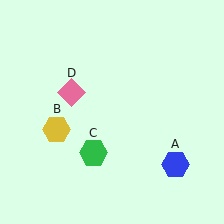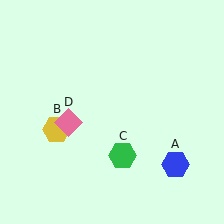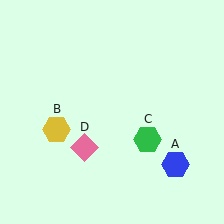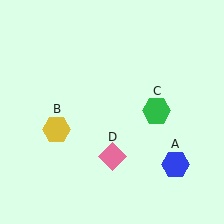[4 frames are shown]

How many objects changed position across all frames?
2 objects changed position: green hexagon (object C), pink diamond (object D).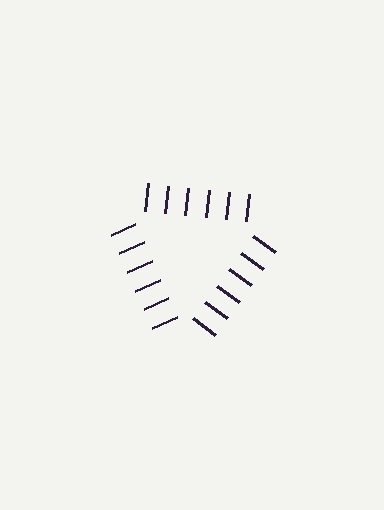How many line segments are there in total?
18 — 6 along each of the 3 edges.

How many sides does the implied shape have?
3 sides — the line-ends trace a triangle.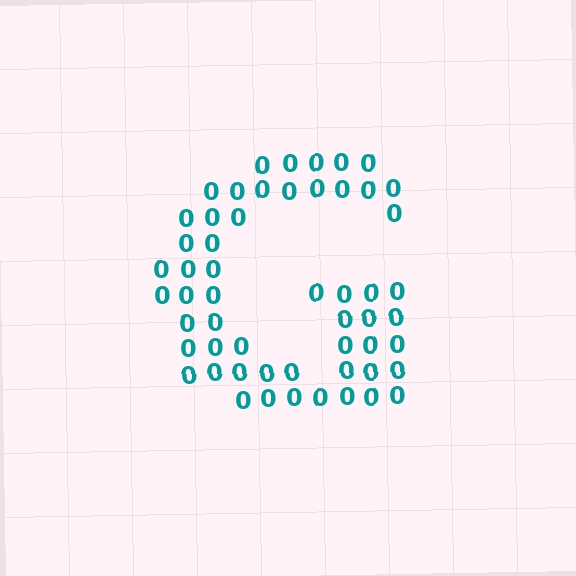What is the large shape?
The large shape is the letter G.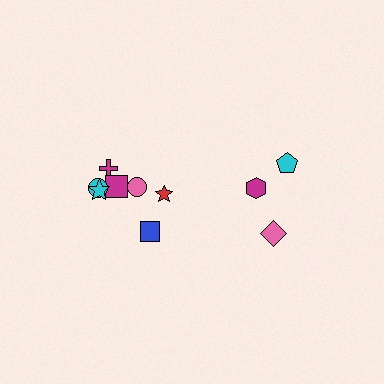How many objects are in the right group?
There are 3 objects.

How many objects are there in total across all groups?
There are 10 objects.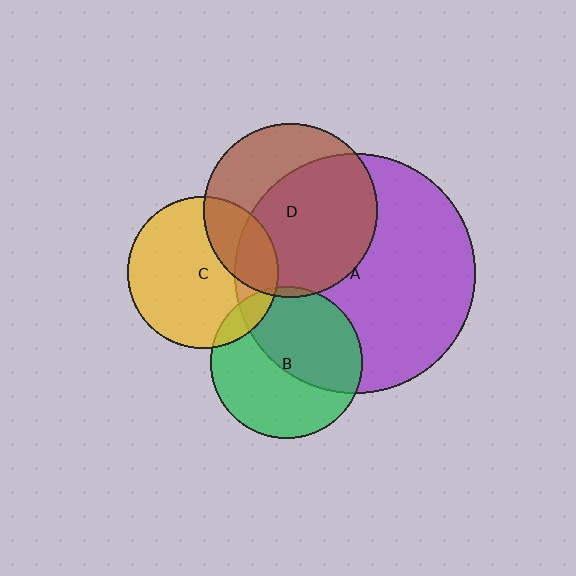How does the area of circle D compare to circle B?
Approximately 1.3 times.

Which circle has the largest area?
Circle A (purple).